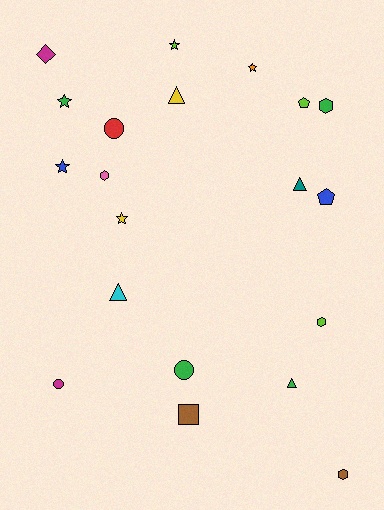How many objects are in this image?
There are 20 objects.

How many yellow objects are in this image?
There are 2 yellow objects.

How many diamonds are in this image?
There is 1 diamond.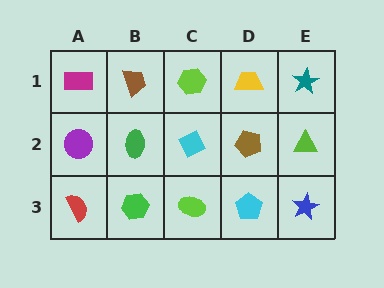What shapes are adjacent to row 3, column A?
A purple circle (row 2, column A), a green hexagon (row 3, column B).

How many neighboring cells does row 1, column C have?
3.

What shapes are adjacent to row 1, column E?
A lime triangle (row 2, column E), a yellow trapezoid (row 1, column D).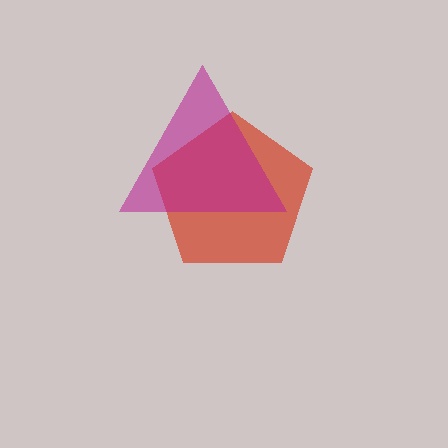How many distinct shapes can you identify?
There are 2 distinct shapes: a red pentagon, a magenta triangle.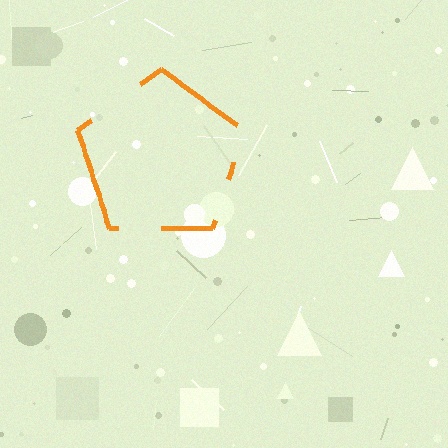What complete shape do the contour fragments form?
The contour fragments form a pentagon.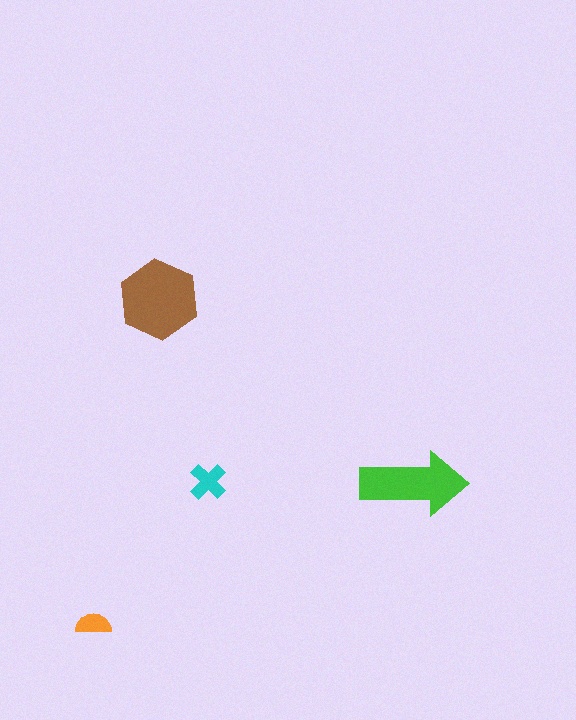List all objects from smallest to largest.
The orange semicircle, the cyan cross, the green arrow, the brown hexagon.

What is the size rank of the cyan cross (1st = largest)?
3rd.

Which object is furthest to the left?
The orange semicircle is leftmost.